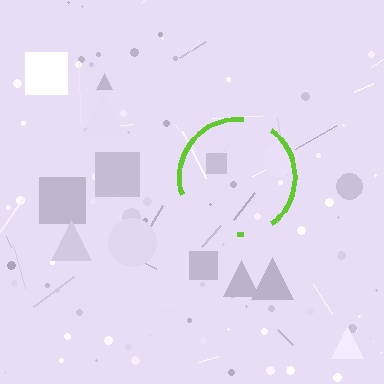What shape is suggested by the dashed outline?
The dashed outline suggests a circle.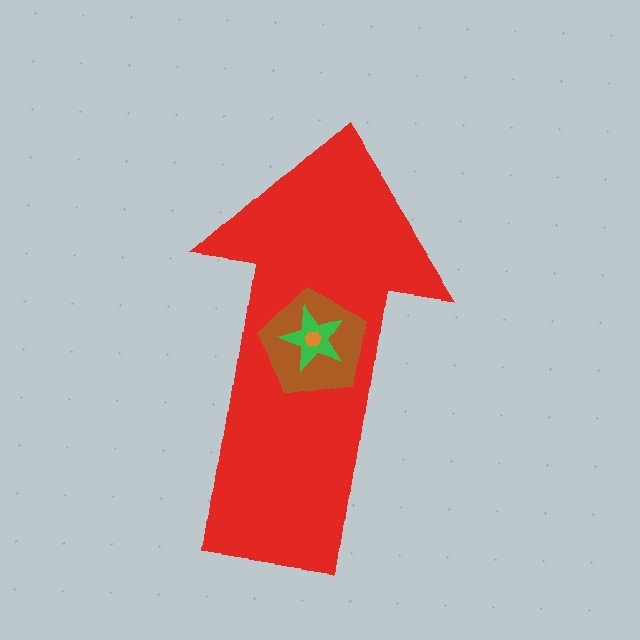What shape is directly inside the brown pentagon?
The green star.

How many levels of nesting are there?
4.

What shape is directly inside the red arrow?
The brown pentagon.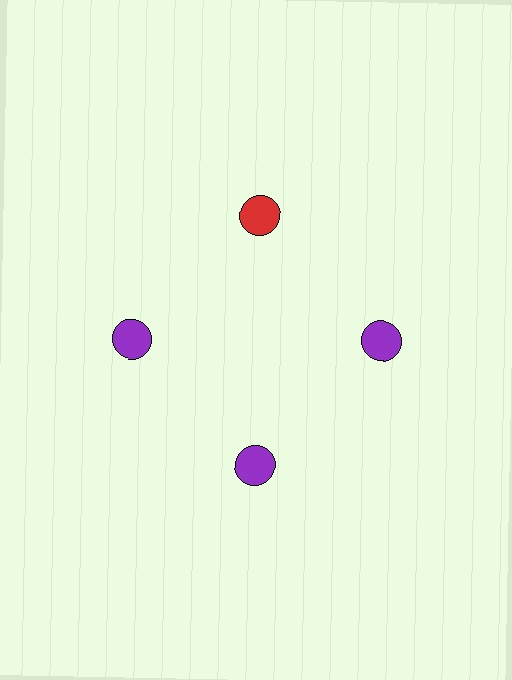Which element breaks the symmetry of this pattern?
The red circle at roughly the 12 o'clock position breaks the symmetry. All other shapes are purple circles.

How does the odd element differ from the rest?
It has a different color: red instead of purple.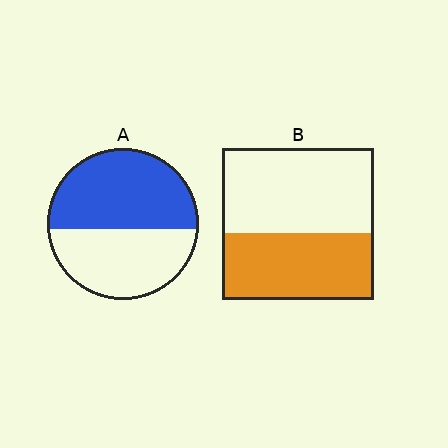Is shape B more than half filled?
No.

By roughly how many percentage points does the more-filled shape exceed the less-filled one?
By roughly 10 percentage points (A over B).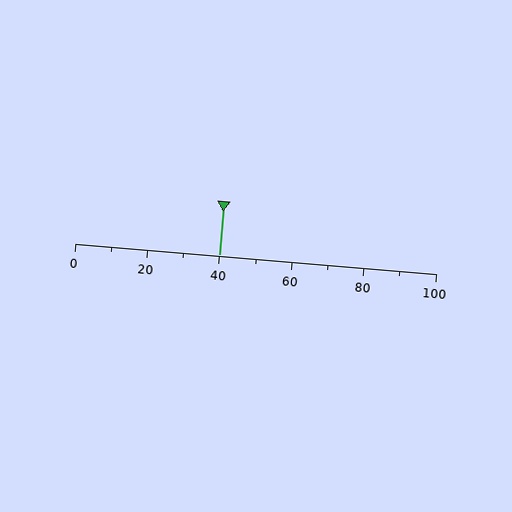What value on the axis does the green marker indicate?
The marker indicates approximately 40.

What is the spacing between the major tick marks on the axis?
The major ticks are spaced 20 apart.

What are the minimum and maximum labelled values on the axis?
The axis runs from 0 to 100.